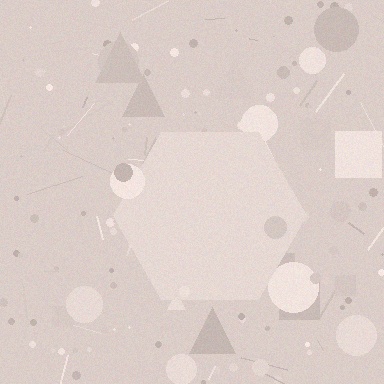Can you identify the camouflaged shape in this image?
The camouflaged shape is a hexagon.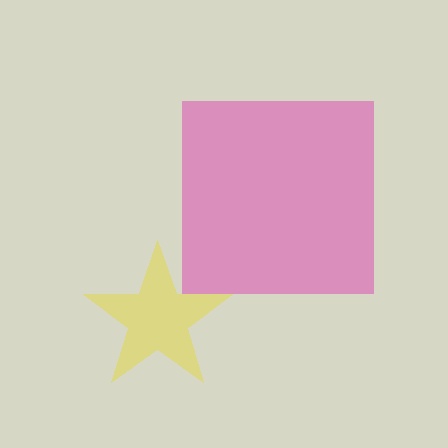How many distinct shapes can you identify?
There are 2 distinct shapes: a yellow star, a pink square.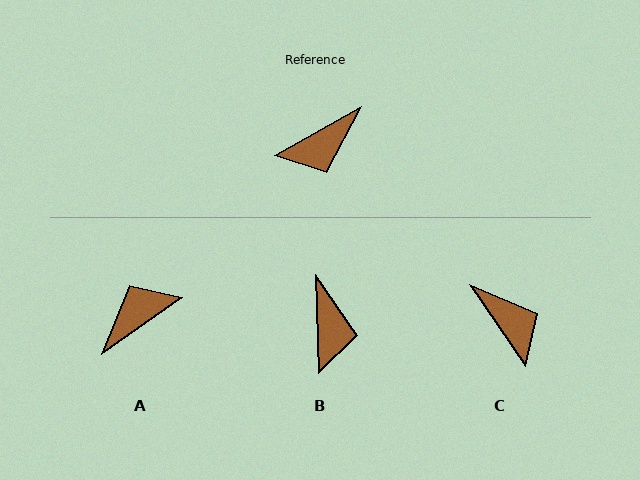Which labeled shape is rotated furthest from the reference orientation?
A, about 174 degrees away.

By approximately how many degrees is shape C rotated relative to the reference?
Approximately 95 degrees counter-clockwise.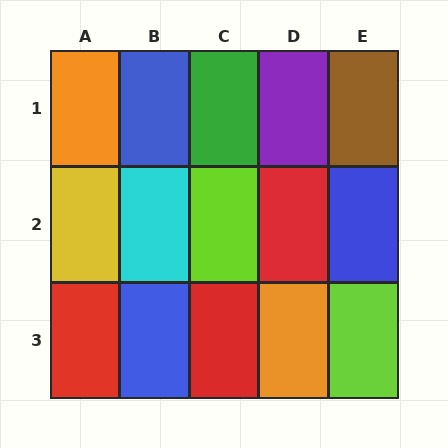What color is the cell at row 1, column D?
Purple.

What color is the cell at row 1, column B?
Blue.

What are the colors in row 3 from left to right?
Red, blue, red, orange, lime.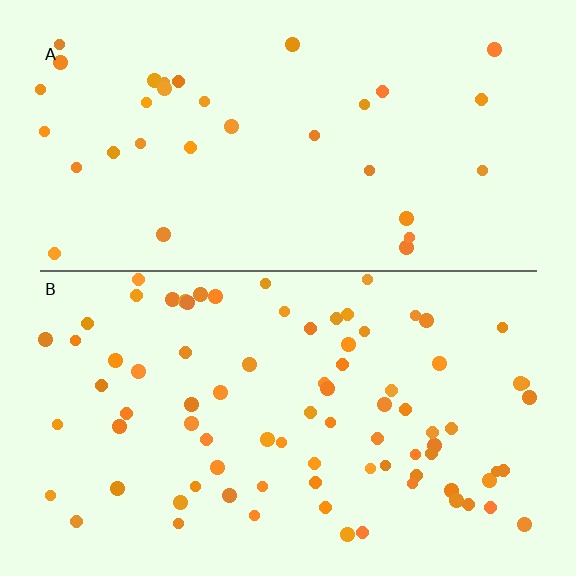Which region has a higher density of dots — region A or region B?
B (the bottom).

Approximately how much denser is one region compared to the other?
Approximately 2.5× — region B over region A.